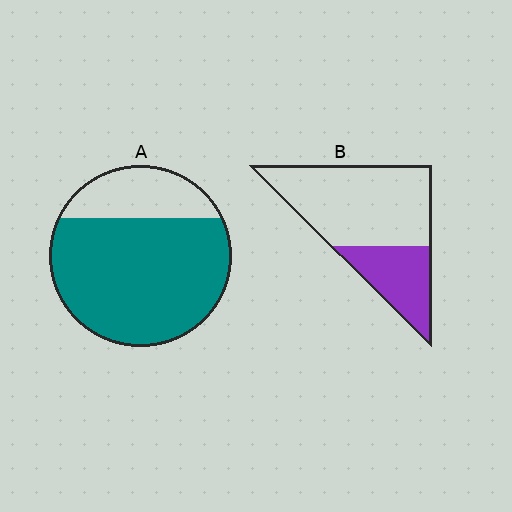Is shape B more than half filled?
No.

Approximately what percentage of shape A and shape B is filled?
A is approximately 75% and B is approximately 30%.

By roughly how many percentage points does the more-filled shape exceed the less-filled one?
By roughly 45 percentage points (A over B).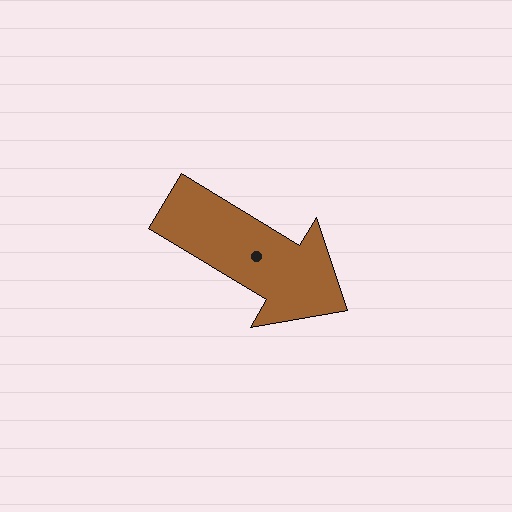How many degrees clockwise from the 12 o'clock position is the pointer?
Approximately 121 degrees.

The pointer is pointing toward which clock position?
Roughly 4 o'clock.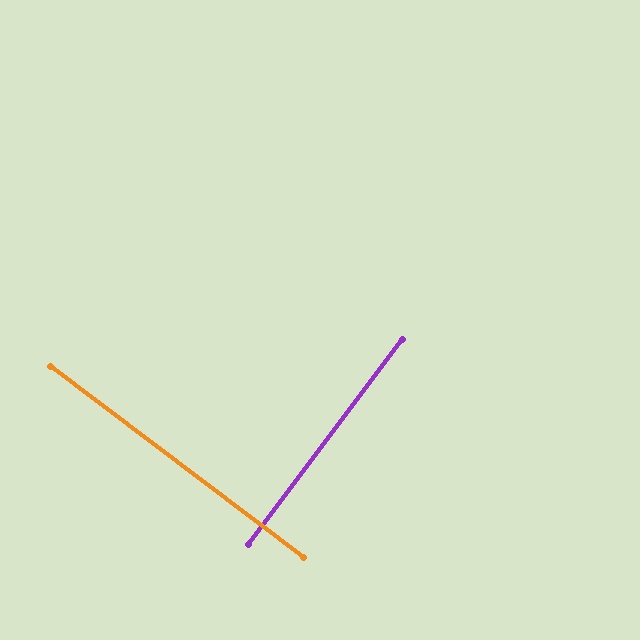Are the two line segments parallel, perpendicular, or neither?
Perpendicular — they meet at approximately 90°.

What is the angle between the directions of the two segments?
Approximately 90 degrees.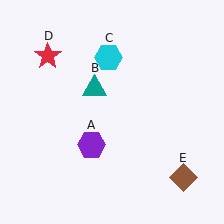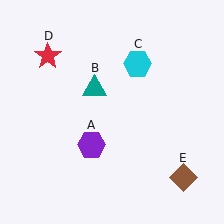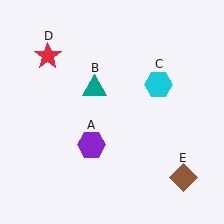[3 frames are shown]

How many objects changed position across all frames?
1 object changed position: cyan hexagon (object C).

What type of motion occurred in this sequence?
The cyan hexagon (object C) rotated clockwise around the center of the scene.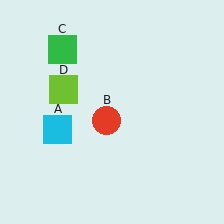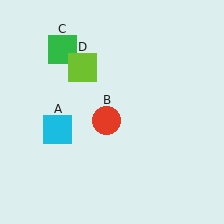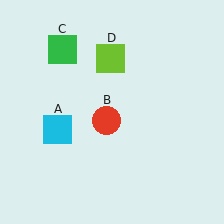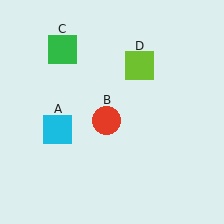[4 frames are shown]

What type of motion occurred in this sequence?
The lime square (object D) rotated clockwise around the center of the scene.